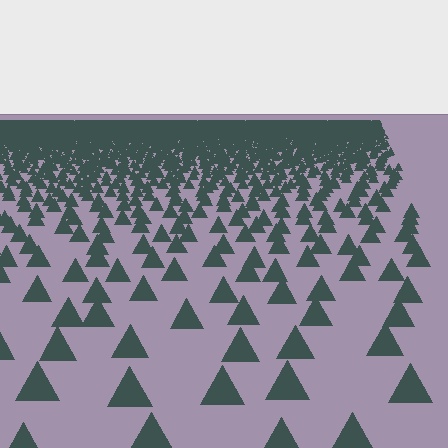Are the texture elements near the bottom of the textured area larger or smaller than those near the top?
Larger. Near the bottom, elements are closer to the viewer and appear at a bigger on-screen size.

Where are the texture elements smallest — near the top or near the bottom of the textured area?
Near the top.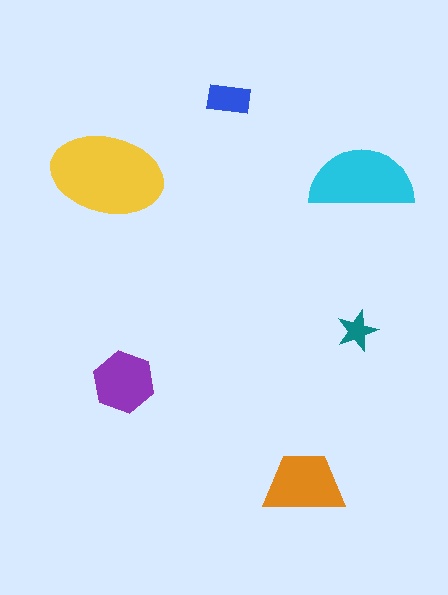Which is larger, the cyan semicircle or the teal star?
The cyan semicircle.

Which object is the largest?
The yellow ellipse.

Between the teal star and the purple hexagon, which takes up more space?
The purple hexagon.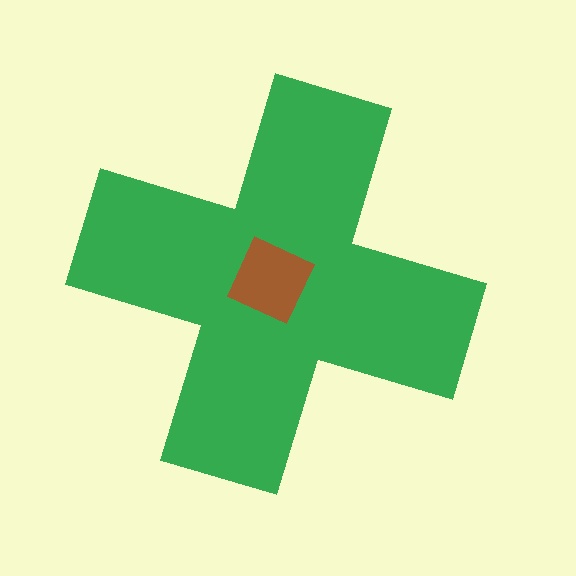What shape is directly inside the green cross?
The brown diamond.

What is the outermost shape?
The green cross.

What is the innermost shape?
The brown diamond.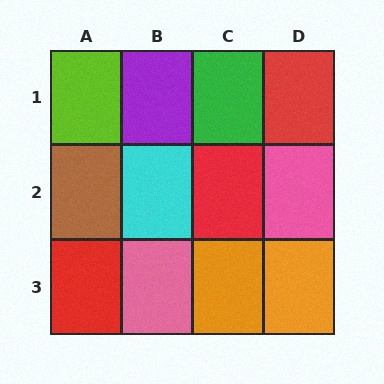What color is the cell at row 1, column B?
Purple.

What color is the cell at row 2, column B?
Cyan.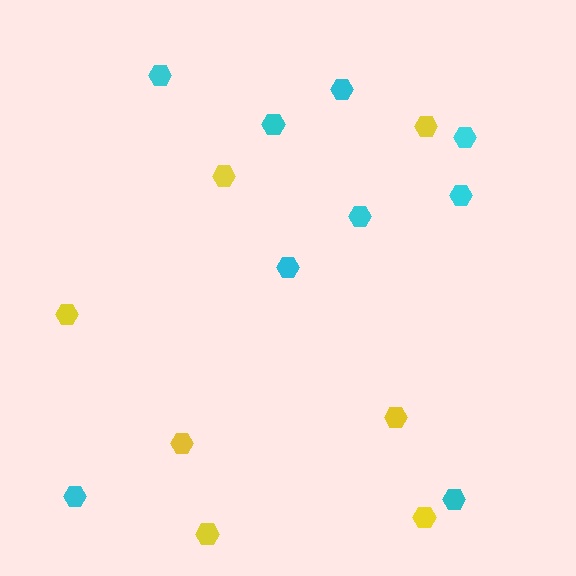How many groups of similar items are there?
There are 2 groups: one group of yellow hexagons (7) and one group of cyan hexagons (9).